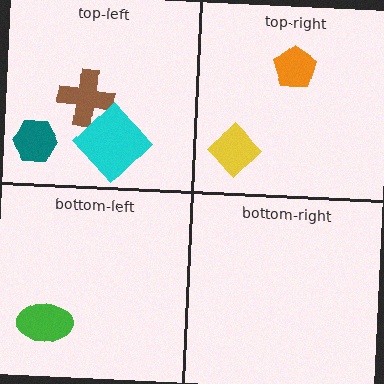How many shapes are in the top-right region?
2.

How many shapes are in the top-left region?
3.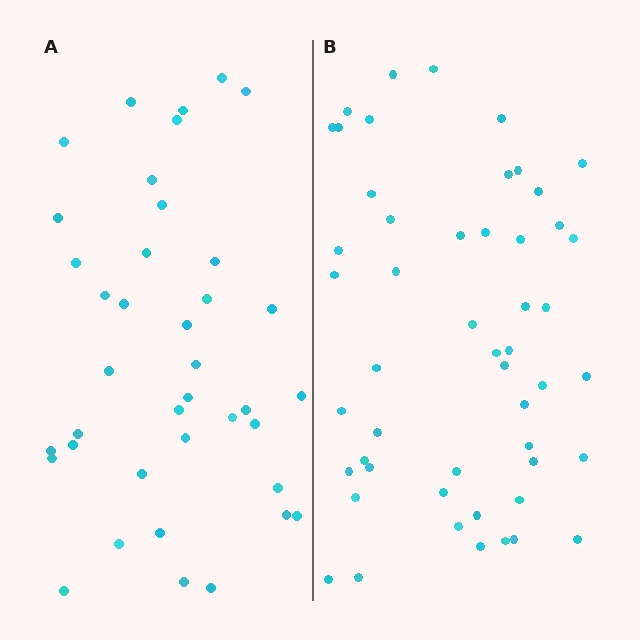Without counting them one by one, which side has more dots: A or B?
Region B (the right region) has more dots.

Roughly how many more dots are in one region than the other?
Region B has roughly 12 or so more dots than region A.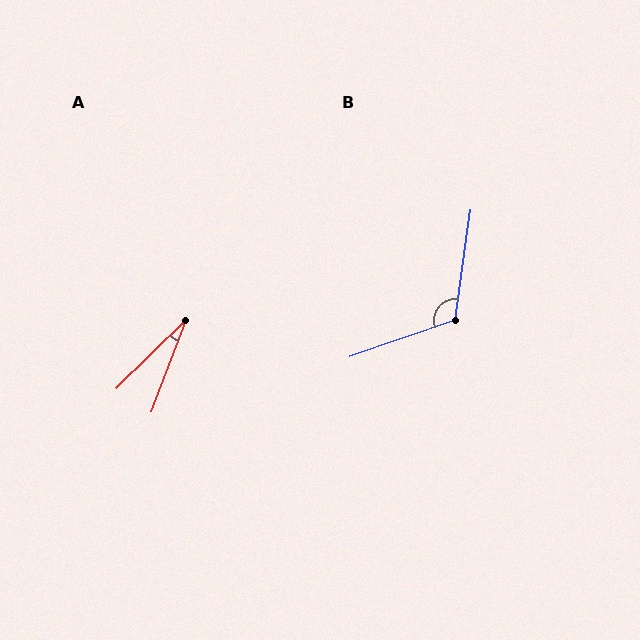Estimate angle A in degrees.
Approximately 25 degrees.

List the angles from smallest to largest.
A (25°), B (117°).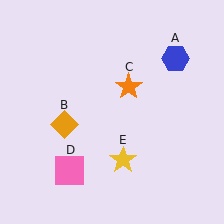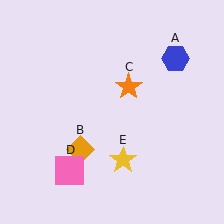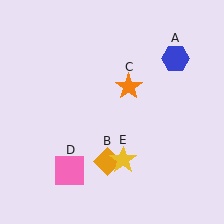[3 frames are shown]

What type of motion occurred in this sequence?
The orange diamond (object B) rotated counterclockwise around the center of the scene.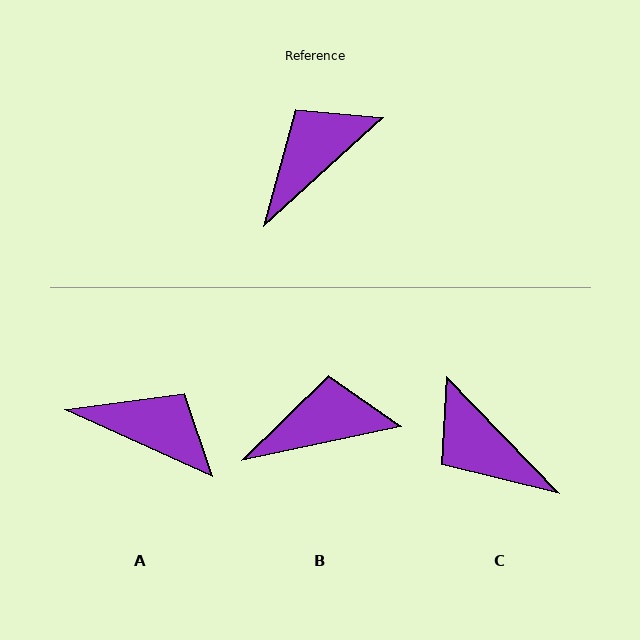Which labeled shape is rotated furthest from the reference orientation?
C, about 92 degrees away.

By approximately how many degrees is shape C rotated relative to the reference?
Approximately 92 degrees counter-clockwise.